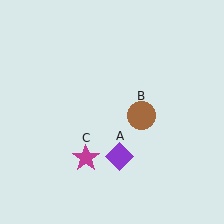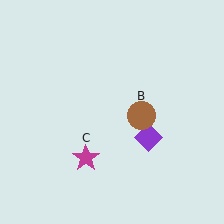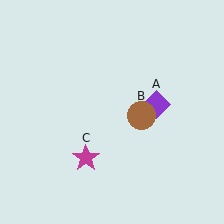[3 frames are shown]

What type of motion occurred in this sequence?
The purple diamond (object A) rotated counterclockwise around the center of the scene.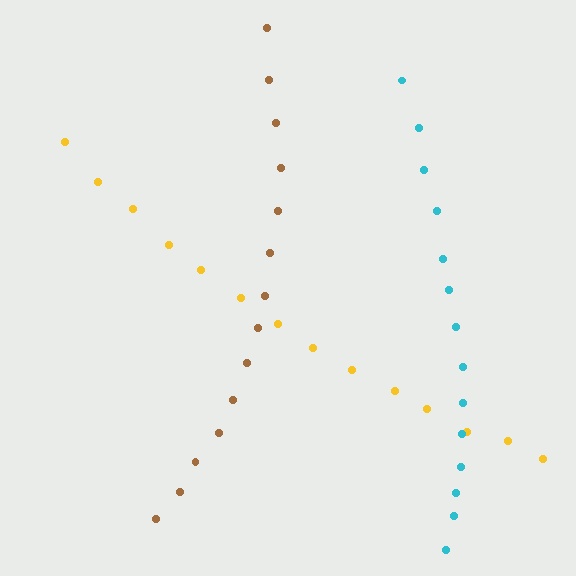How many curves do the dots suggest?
There are 3 distinct paths.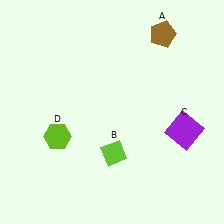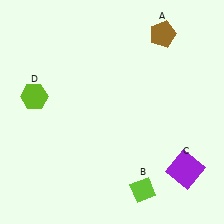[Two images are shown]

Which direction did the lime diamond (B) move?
The lime diamond (B) moved down.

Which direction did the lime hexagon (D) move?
The lime hexagon (D) moved up.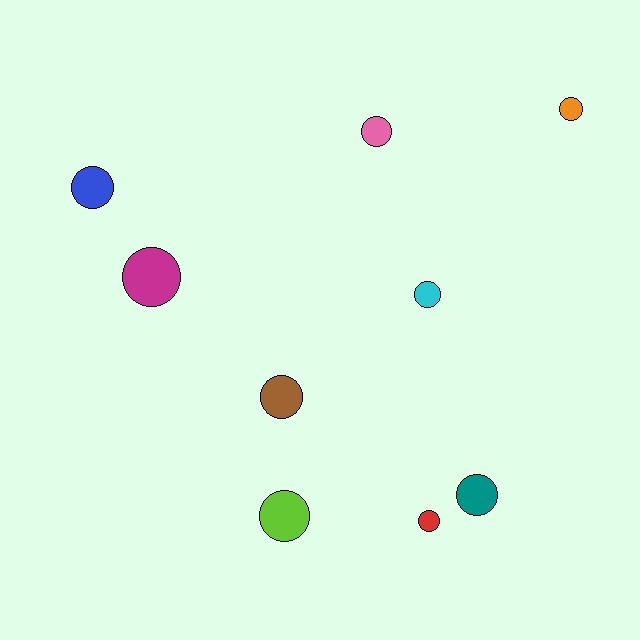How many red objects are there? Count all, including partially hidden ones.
There is 1 red object.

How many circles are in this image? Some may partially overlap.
There are 9 circles.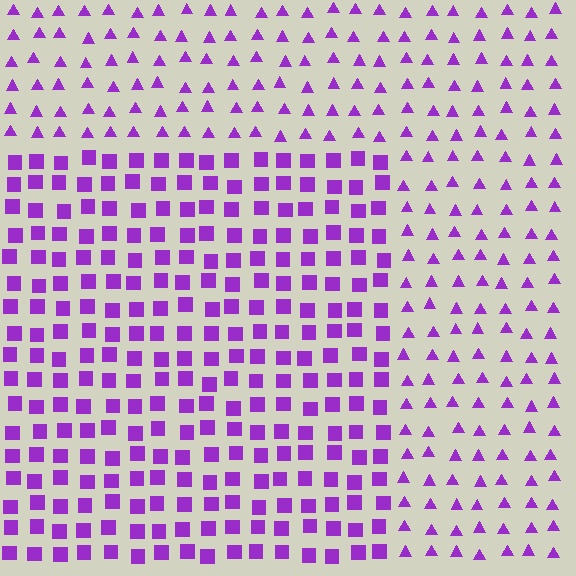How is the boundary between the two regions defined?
The boundary is defined by a change in element shape: squares inside vs. triangles outside. All elements share the same color and spacing.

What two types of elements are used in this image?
The image uses squares inside the rectangle region and triangles outside it.